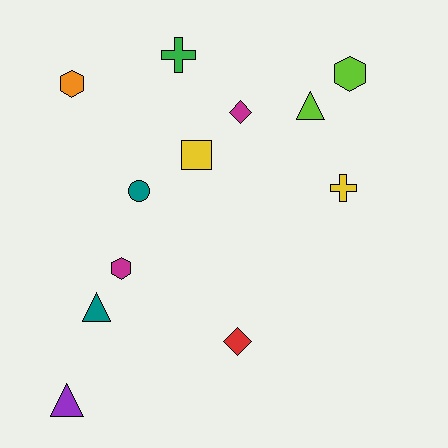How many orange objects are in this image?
There is 1 orange object.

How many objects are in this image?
There are 12 objects.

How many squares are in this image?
There is 1 square.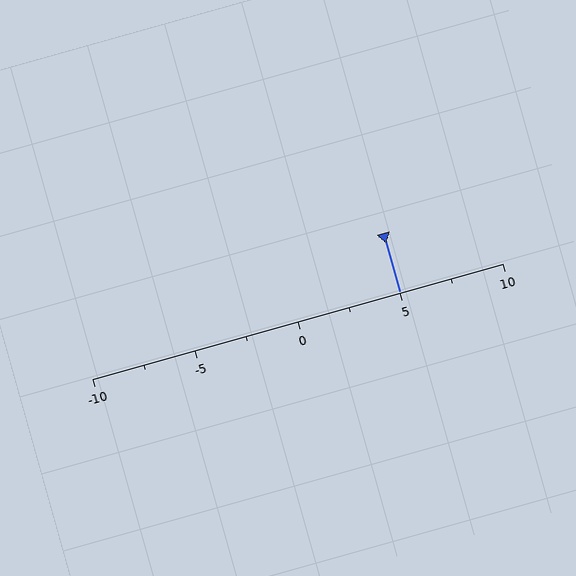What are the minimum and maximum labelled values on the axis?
The axis runs from -10 to 10.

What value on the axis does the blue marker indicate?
The marker indicates approximately 5.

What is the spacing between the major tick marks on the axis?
The major ticks are spaced 5 apart.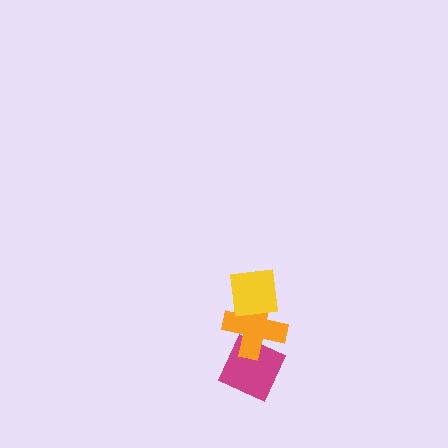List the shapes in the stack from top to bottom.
From top to bottom: the yellow square, the orange cross, the magenta diamond.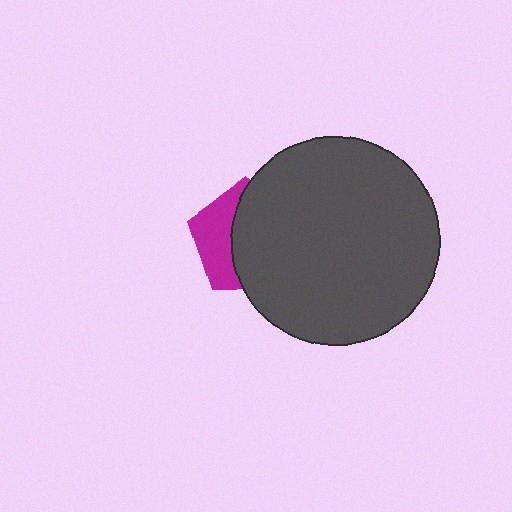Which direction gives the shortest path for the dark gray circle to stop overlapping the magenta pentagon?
Moving right gives the shortest separation.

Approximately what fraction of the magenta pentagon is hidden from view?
Roughly 63% of the magenta pentagon is hidden behind the dark gray circle.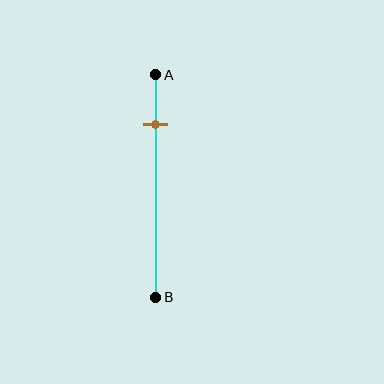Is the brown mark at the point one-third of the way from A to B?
No, the mark is at about 25% from A, not at the 33% one-third point.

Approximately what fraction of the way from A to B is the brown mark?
The brown mark is approximately 25% of the way from A to B.